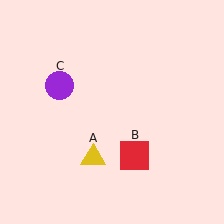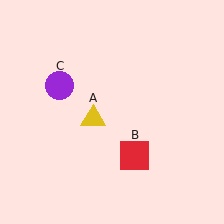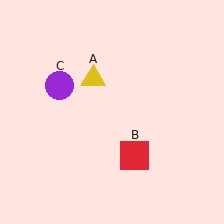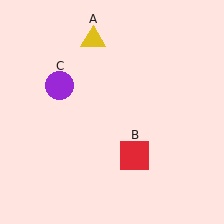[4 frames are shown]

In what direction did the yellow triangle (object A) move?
The yellow triangle (object A) moved up.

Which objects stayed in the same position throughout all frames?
Red square (object B) and purple circle (object C) remained stationary.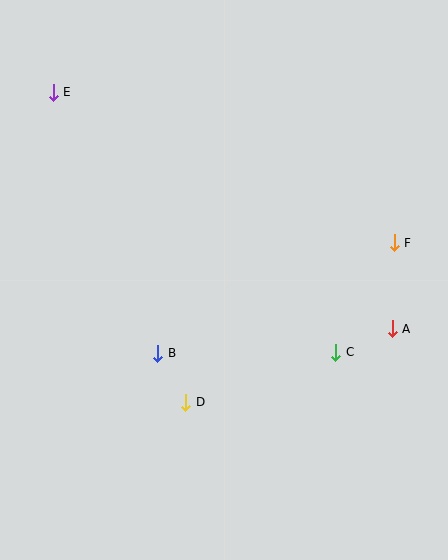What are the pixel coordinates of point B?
Point B is at (158, 353).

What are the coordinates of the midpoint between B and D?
The midpoint between B and D is at (172, 378).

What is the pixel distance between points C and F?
The distance between C and F is 124 pixels.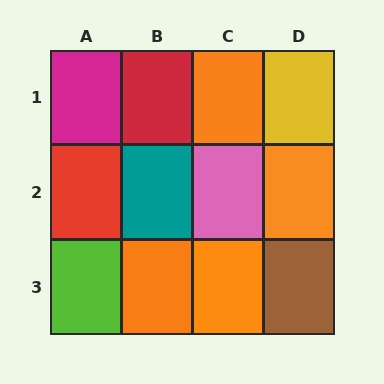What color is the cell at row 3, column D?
Brown.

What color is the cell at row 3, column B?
Orange.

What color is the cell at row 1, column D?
Yellow.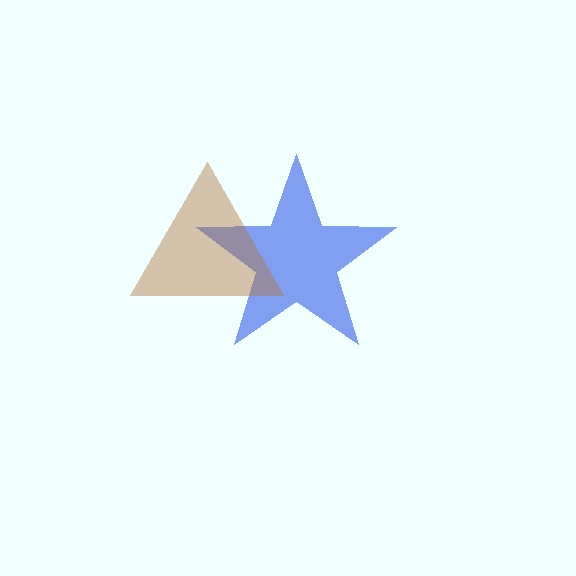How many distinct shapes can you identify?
There are 2 distinct shapes: a blue star, a brown triangle.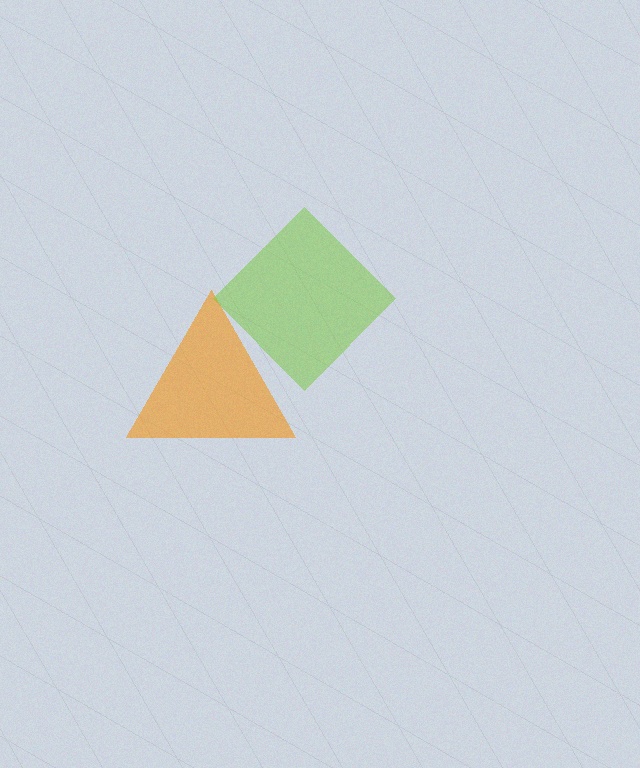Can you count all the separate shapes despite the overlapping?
Yes, there are 2 separate shapes.